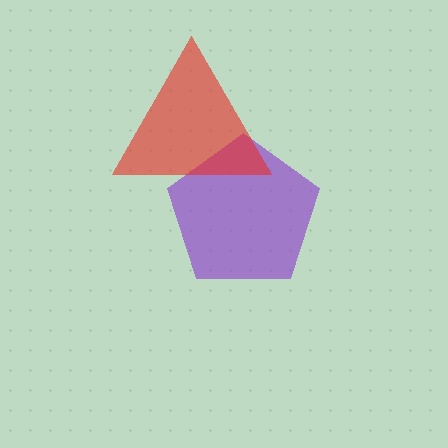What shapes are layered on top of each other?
The layered shapes are: a purple pentagon, a red triangle.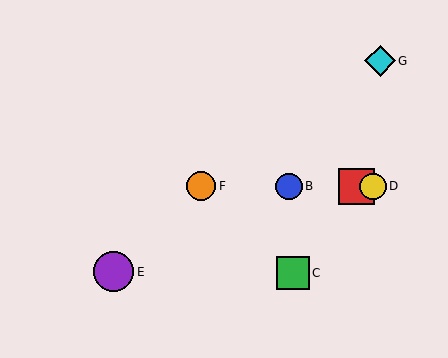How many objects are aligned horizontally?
4 objects (A, B, D, F) are aligned horizontally.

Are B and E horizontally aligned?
No, B is at y≈186 and E is at y≈272.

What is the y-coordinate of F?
Object F is at y≈186.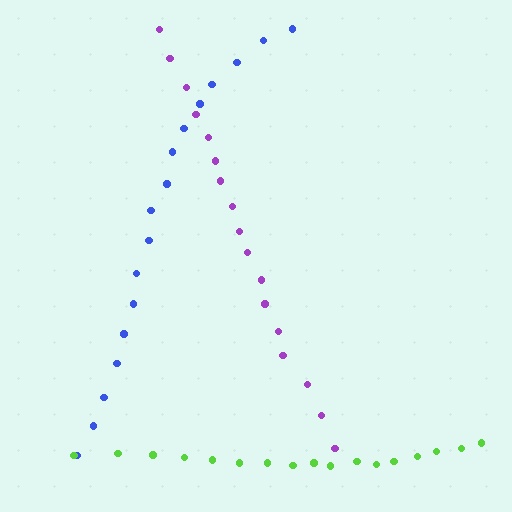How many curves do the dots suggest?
There are 3 distinct paths.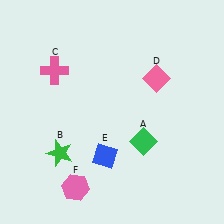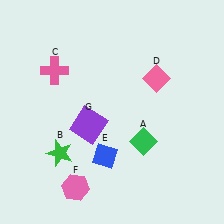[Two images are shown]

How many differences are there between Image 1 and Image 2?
There is 1 difference between the two images.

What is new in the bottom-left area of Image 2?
A purple square (G) was added in the bottom-left area of Image 2.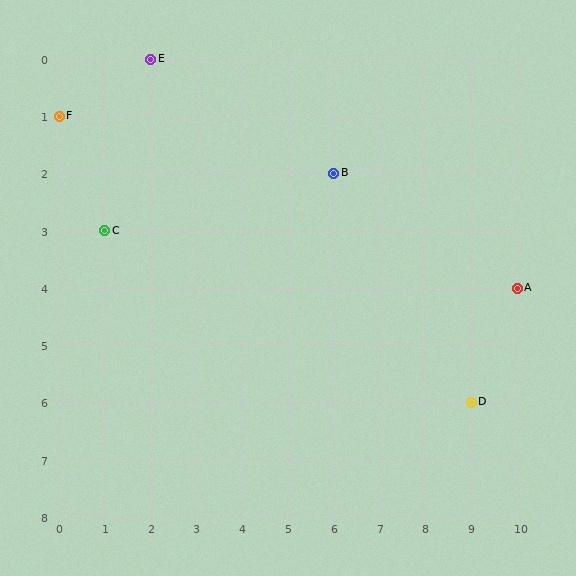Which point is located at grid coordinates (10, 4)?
Point A is at (10, 4).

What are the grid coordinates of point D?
Point D is at grid coordinates (9, 6).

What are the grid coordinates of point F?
Point F is at grid coordinates (0, 1).